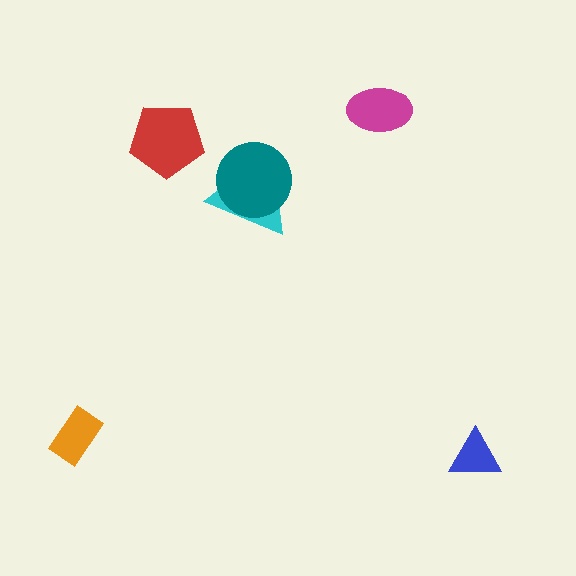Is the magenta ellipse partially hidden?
No, no other shape covers it.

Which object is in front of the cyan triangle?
The teal circle is in front of the cyan triangle.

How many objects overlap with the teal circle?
1 object overlaps with the teal circle.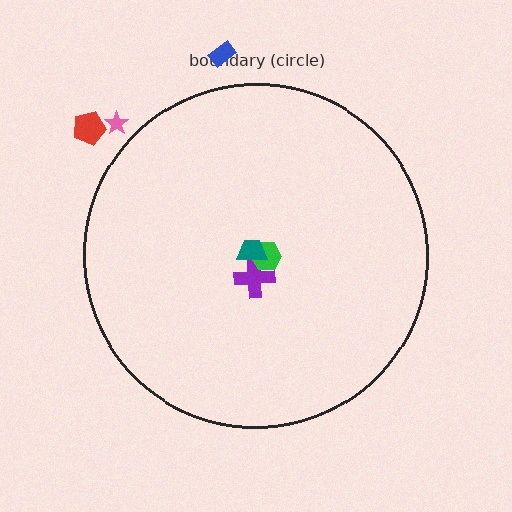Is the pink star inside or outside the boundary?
Outside.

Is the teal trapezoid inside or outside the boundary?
Inside.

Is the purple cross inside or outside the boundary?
Inside.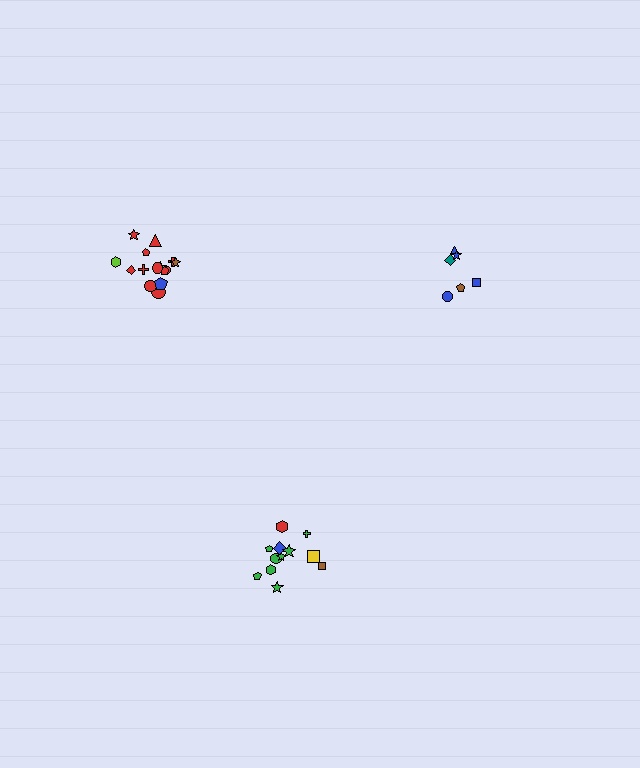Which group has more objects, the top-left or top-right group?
The top-left group.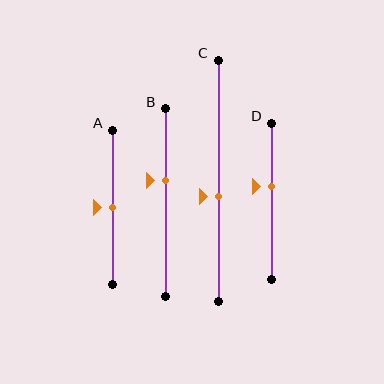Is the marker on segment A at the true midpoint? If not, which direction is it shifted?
Yes, the marker on segment A is at the true midpoint.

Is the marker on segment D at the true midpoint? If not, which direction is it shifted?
No, the marker on segment D is shifted upward by about 10% of the segment length.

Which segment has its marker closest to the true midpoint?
Segment A has its marker closest to the true midpoint.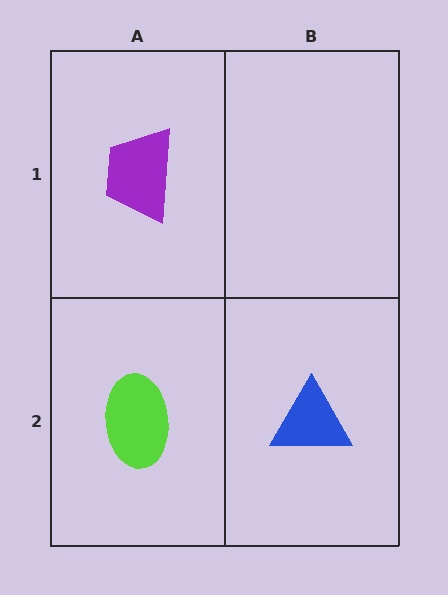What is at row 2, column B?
A blue triangle.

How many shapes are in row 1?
1 shape.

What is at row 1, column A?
A purple trapezoid.